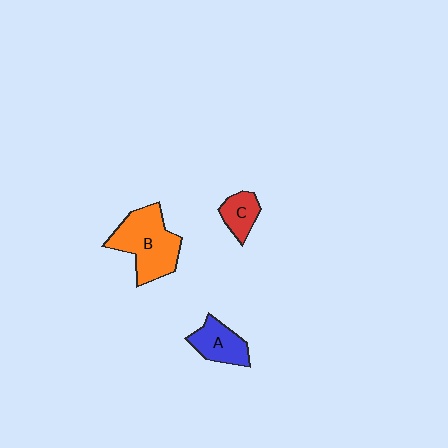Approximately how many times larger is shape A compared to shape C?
Approximately 1.4 times.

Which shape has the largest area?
Shape B (orange).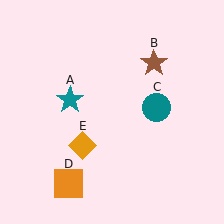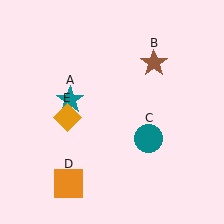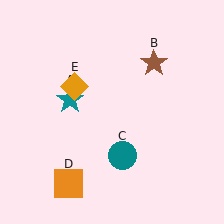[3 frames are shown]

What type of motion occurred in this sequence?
The teal circle (object C), orange diamond (object E) rotated clockwise around the center of the scene.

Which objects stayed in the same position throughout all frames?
Teal star (object A) and brown star (object B) and orange square (object D) remained stationary.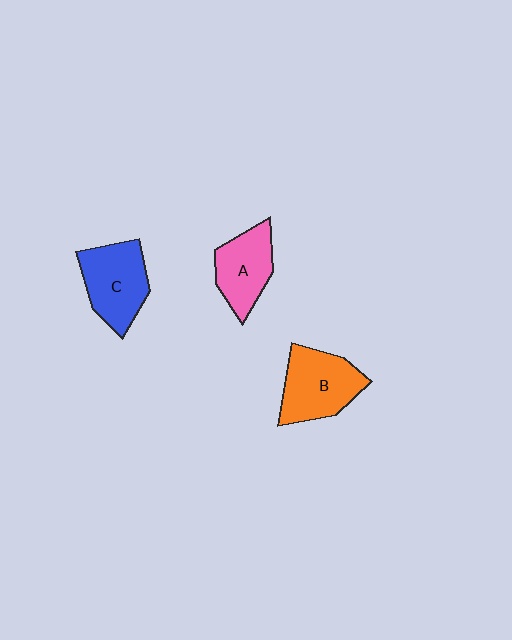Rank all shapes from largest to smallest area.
From largest to smallest: B (orange), C (blue), A (pink).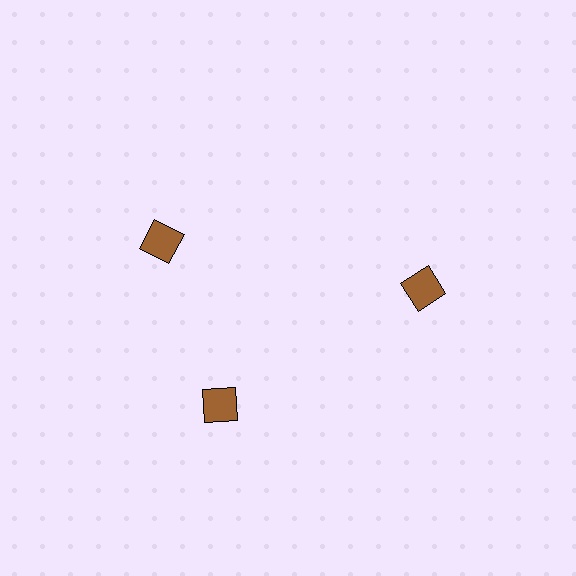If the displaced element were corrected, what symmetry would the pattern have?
It would have 3-fold rotational symmetry — the pattern would map onto itself every 120 degrees.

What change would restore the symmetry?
The symmetry would be restored by rotating it back into even spacing with its neighbors so that all 3 squares sit at equal angles and equal distance from the center.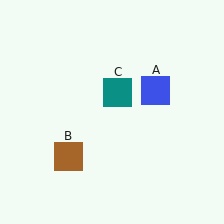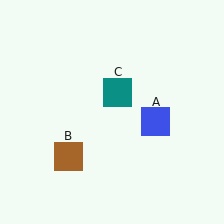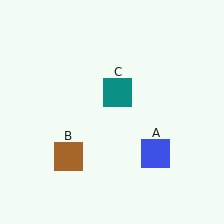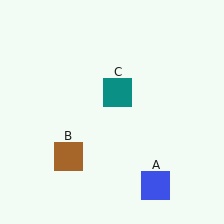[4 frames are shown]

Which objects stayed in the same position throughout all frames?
Brown square (object B) and teal square (object C) remained stationary.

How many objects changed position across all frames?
1 object changed position: blue square (object A).